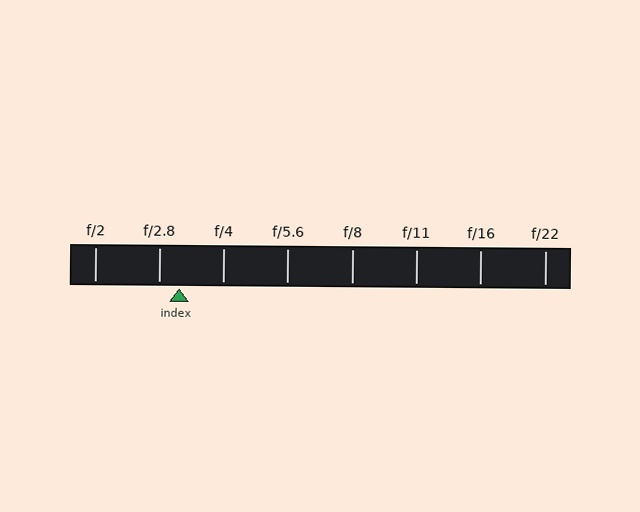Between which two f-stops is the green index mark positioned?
The index mark is between f/2.8 and f/4.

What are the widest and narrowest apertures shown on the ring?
The widest aperture shown is f/2 and the narrowest is f/22.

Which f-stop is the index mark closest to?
The index mark is closest to f/2.8.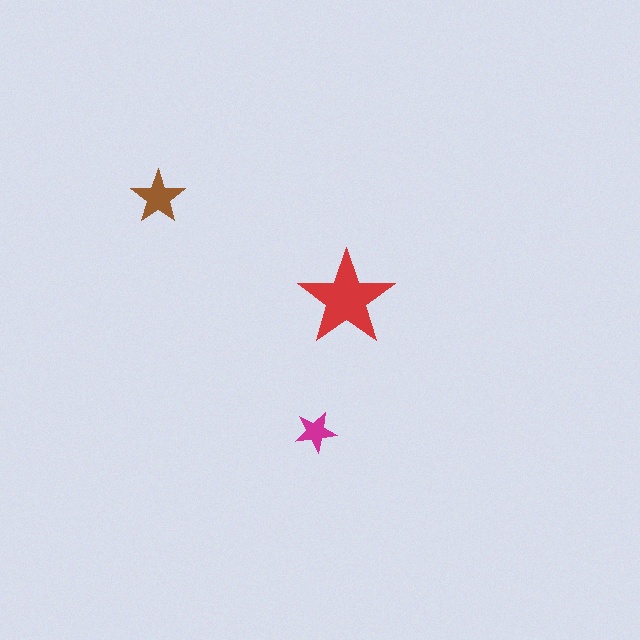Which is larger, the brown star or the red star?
The red one.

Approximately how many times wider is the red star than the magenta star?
About 2.5 times wider.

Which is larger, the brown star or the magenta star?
The brown one.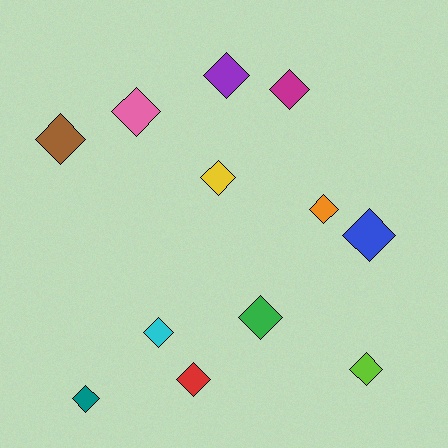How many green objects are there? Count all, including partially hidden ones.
There is 1 green object.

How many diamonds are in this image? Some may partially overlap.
There are 12 diamonds.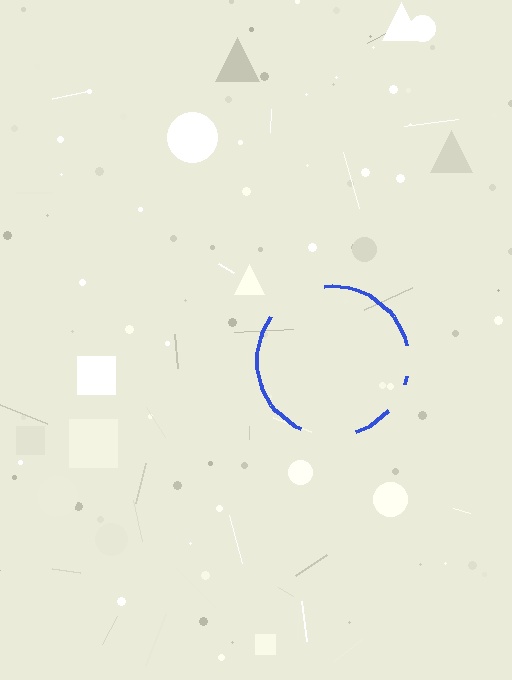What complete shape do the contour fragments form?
The contour fragments form a circle.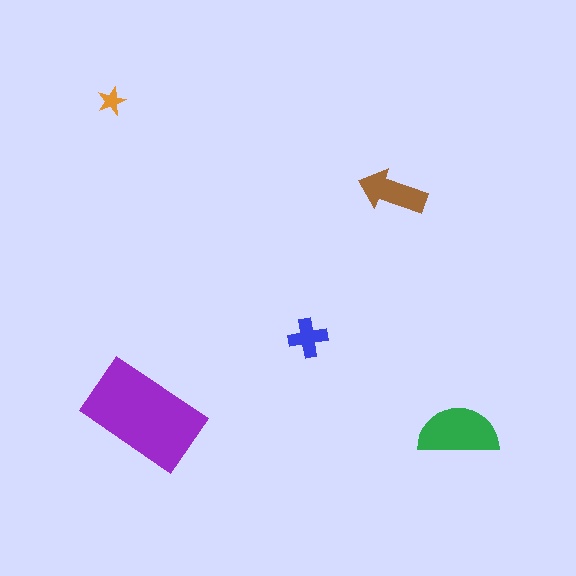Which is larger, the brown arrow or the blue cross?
The brown arrow.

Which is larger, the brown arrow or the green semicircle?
The green semicircle.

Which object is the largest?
The purple rectangle.